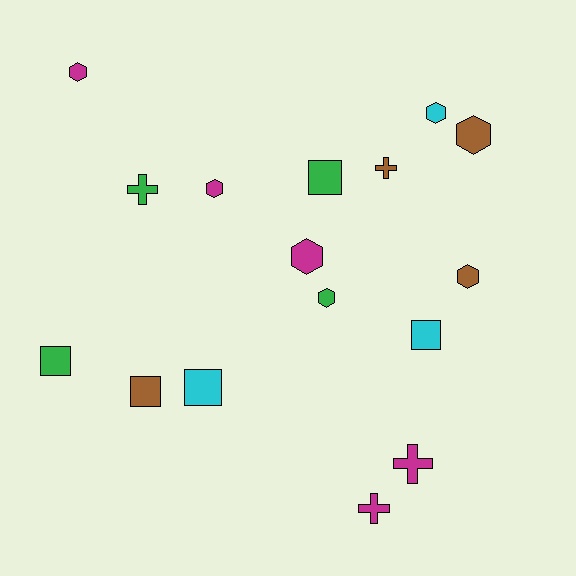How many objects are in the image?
There are 16 objects.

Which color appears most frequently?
Magenta, with 5 objects.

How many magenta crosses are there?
There are 2 magenta crosses.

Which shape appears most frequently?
Hexagon, with 7 objects.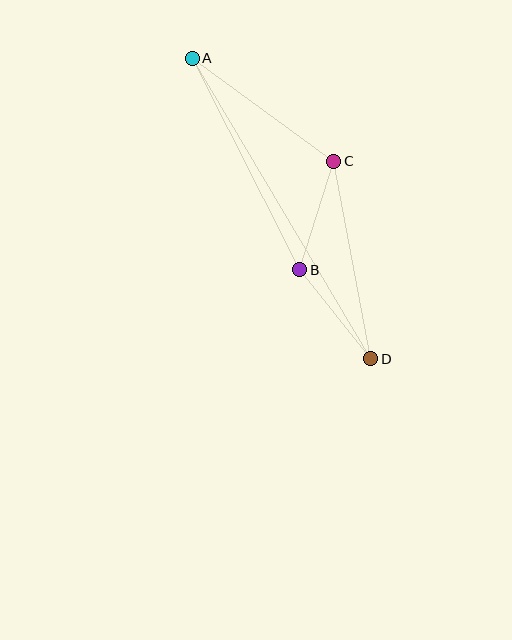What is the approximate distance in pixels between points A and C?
The distance between A and C is approximately 175 pixels.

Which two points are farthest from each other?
Points A and D are farthest from each other.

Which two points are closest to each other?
Points B and D are closest to each other.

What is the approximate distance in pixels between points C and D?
The distance between C and D is approximately 201 pixels.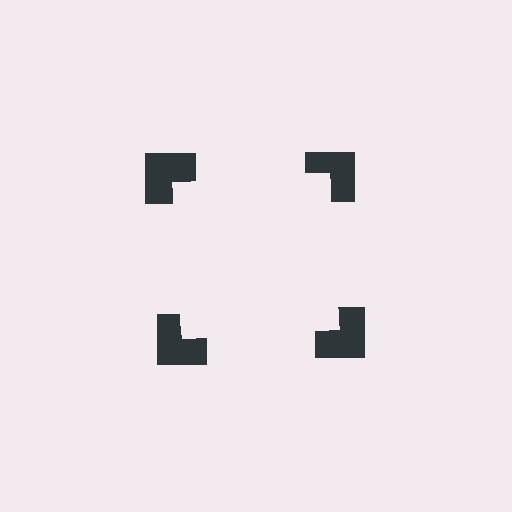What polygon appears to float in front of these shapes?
An illusory square — its edges are inferred from the aligned wedge cuts in the notched squares, not physically drawn.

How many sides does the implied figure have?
4 sides.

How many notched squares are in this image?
There are 4 — one at each vertex of the illusory square.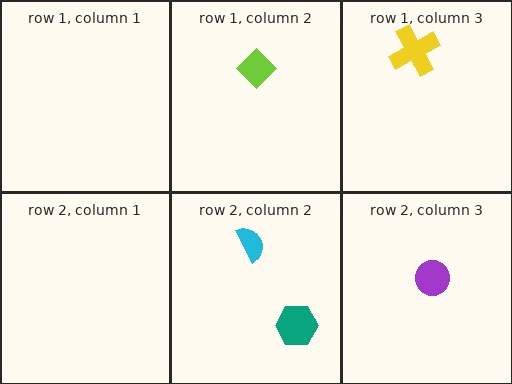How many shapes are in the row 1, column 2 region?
1.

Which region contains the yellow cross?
The row 1, column 3 region.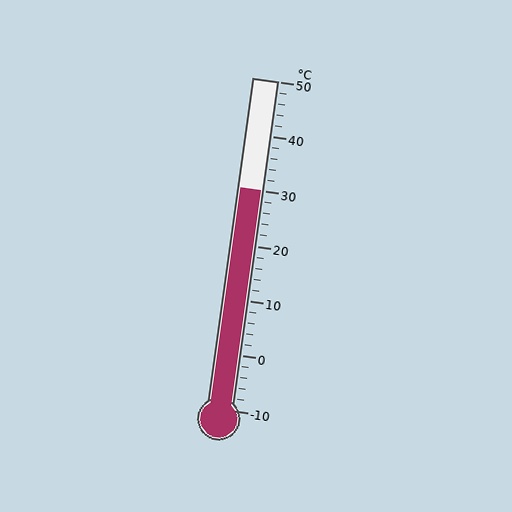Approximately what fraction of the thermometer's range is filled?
The thermometer is filled to approximately 65% of its range.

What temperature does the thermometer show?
The thermometer shows approximately 30°C.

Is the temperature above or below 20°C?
The temperature is above 20°C.